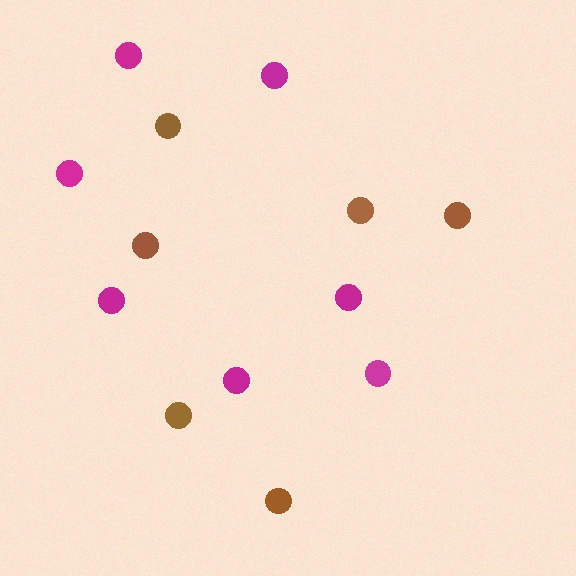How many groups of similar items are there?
There are 2 groups: one group of brown circles (6) and one group of magenta circles (7).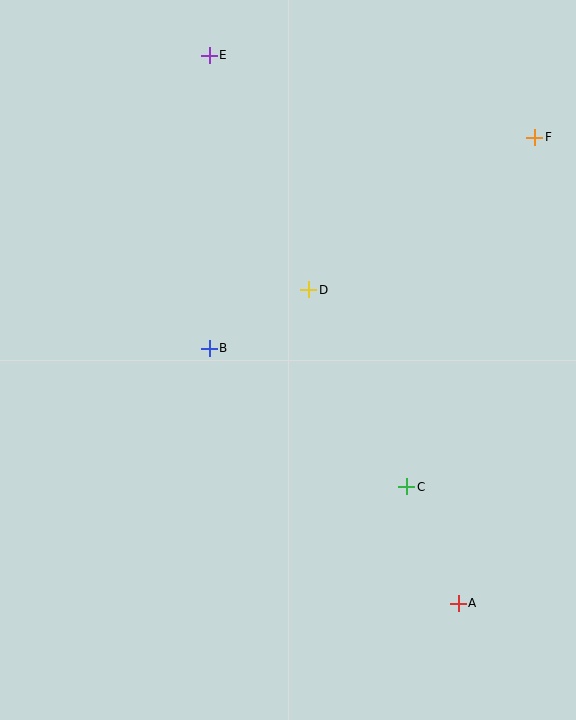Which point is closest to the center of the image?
Point D at (309, 290) is closest to the center.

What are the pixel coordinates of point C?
Point C is at (407, 487).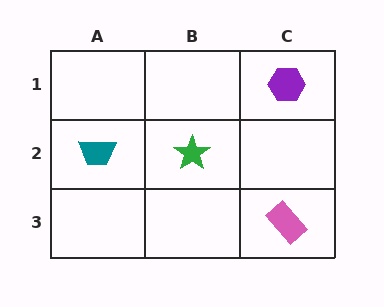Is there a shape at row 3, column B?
No, that cell is empty.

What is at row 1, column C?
A purple hexagon.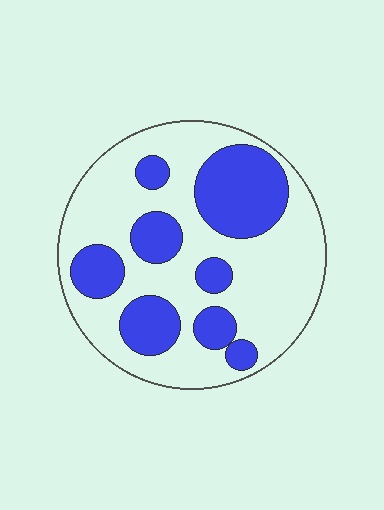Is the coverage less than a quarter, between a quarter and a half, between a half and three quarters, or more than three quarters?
Between a quarter and a half.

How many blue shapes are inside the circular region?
8.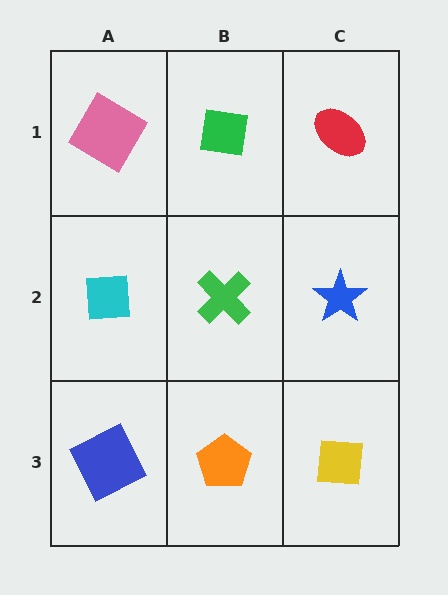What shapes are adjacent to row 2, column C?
A red ellipse (row 1, column C), a yellow square (row 3, column C), a green cross (row 2, column B).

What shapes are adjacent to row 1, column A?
A cyan square (row 2, column A), a green square (row 1, column B).